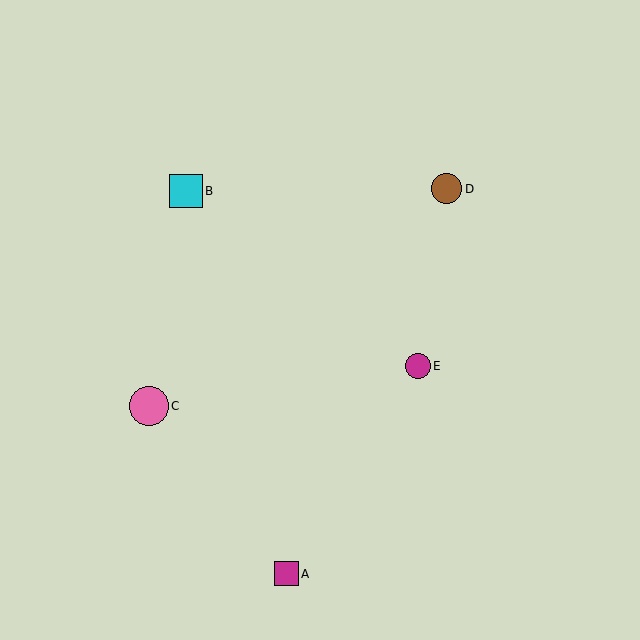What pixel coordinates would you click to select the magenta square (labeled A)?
Click at (287, 574) to select the magenta square A.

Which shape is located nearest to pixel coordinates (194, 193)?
The cyan square (labeled B) at (186, 191) is nearest to that location.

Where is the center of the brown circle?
The center of the brown circle is at (447, 189).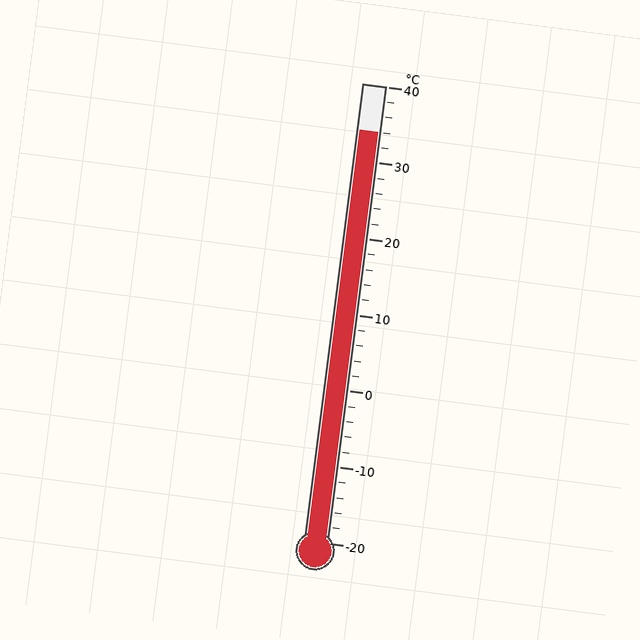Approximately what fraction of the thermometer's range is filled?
The thermometer is filled to approximately 90% of its range.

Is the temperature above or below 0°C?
The temperature is above 0°C.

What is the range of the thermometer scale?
The thermometer scale ranges from -20°C to 40°C.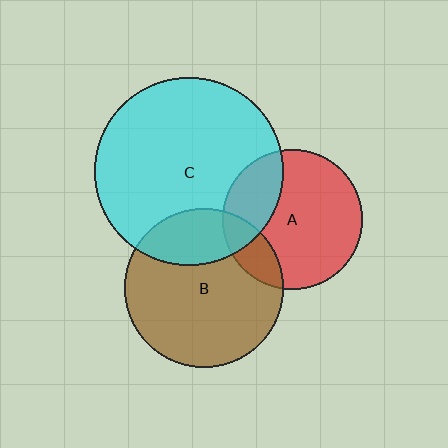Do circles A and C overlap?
Yes.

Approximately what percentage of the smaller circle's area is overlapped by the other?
Approximately 25%.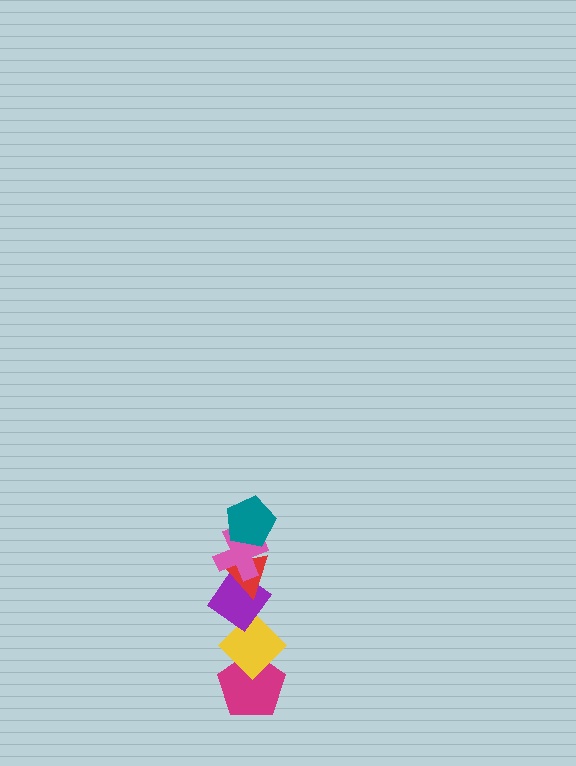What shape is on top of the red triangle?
The pink cross is on top of the red triangle.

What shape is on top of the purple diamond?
The red triangle is on top of the purple diamond.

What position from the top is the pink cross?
The pink cross is 2nd from the top.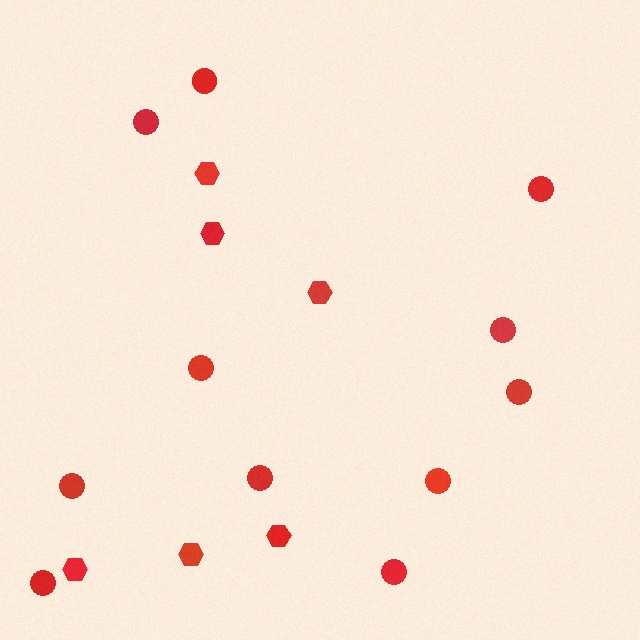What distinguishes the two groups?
There are 2 groups: one group of circles (11) and one group of hexagons (6).